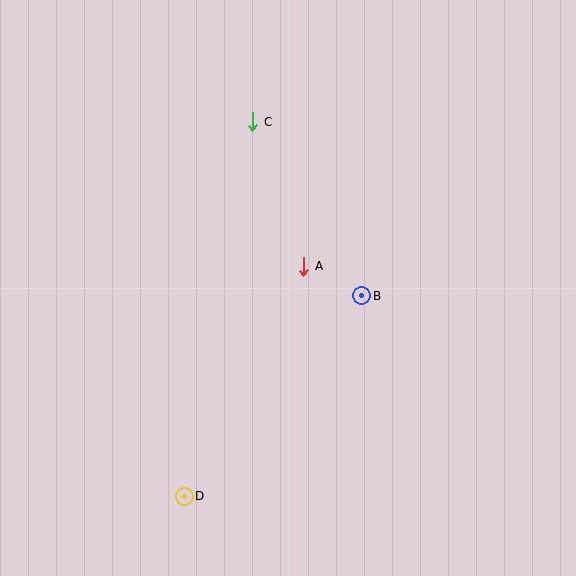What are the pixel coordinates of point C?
Point C is at (253, 122).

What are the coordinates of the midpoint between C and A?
The midpoint between C and A is at (278, 194).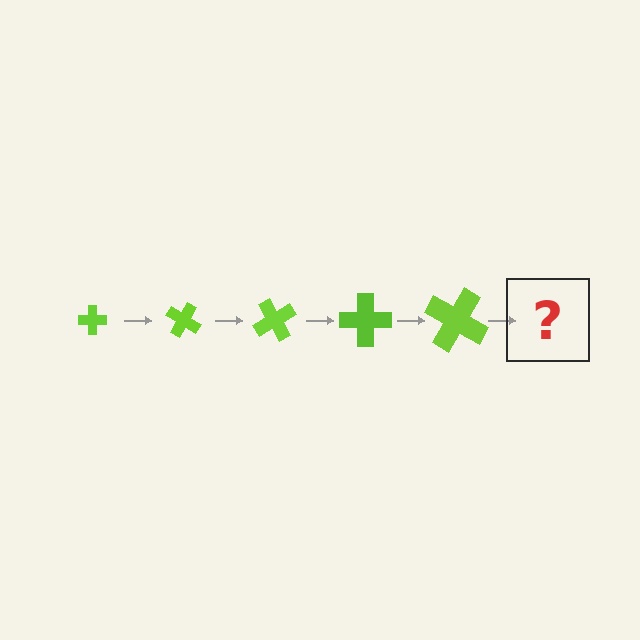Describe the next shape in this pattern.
It should be a cross, larger than the previous one and rotated 150 degrees from the start.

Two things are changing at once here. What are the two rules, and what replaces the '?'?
The two rules are that the cross grows larger each step and it rotates 30 degrees each step. The '?' should be a cross, larger than the previous one and rotated 150 degrees from the start.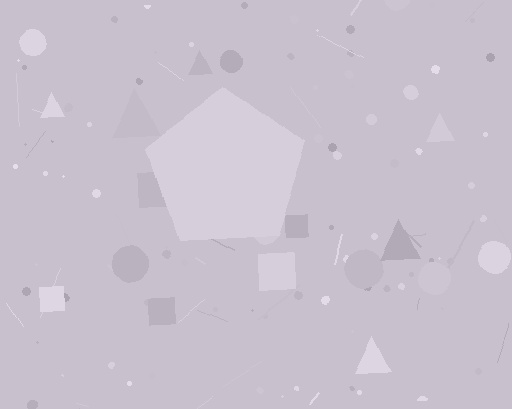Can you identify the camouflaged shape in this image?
The camouflaged shape is a pentagon.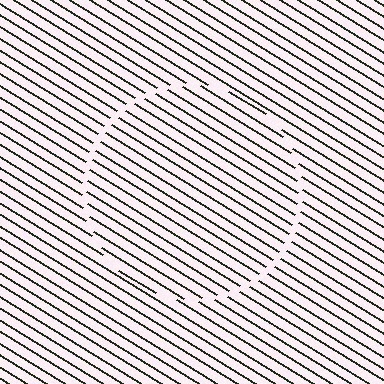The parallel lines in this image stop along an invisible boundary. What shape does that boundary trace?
An illusory circle. The interior of the shape contains the same grating, shifted by half a period — the contour is defined by the phase discontinuity where line-ends from the inner and outer gratings abut.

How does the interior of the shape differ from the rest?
The interior of the shape contains the same grating, shifted by half a period — the contour is defined by the phase discontinuity where line-ends from the inner and outer gratings abut.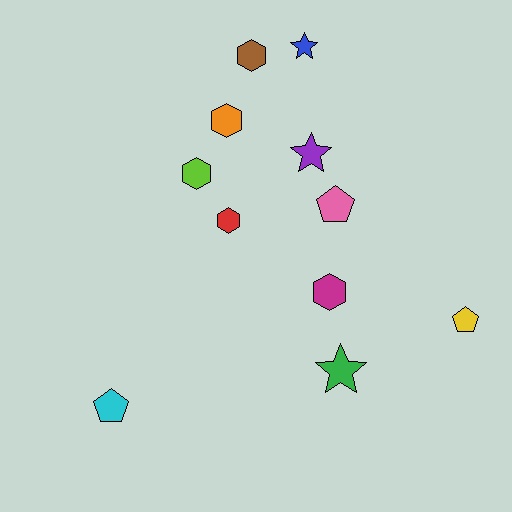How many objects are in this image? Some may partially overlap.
There are 11 objects.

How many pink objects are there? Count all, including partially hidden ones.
There is 1 pink object.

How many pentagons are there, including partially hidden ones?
There are 3 pentagons.